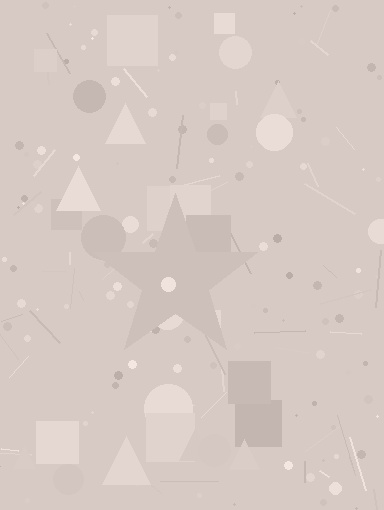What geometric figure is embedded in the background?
A star is embedded in the background.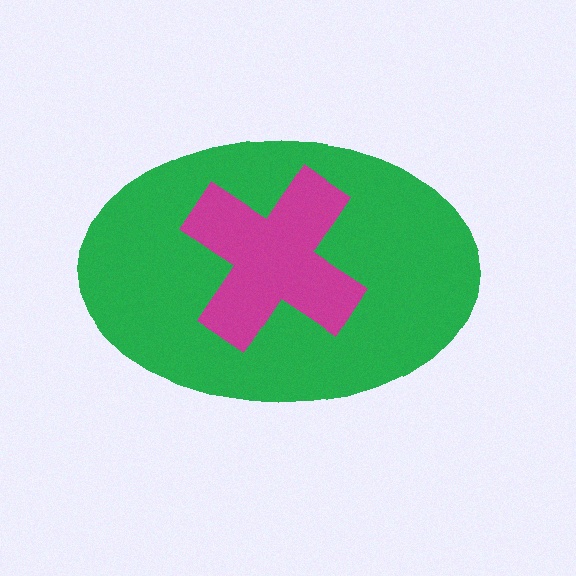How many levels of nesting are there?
2.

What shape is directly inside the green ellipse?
The magenta cross.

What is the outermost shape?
The green ellipse.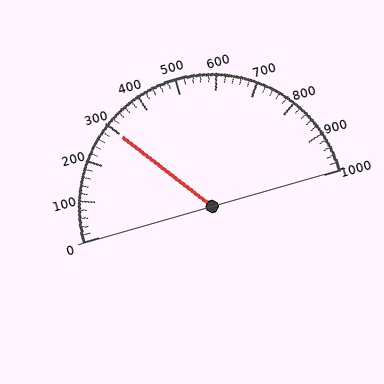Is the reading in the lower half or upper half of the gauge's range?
The reading is in the lower half of the range (0 to 1000).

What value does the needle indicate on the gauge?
The needle indicates approximately 300.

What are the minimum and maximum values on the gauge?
The gauge ranges from 0 to 1000.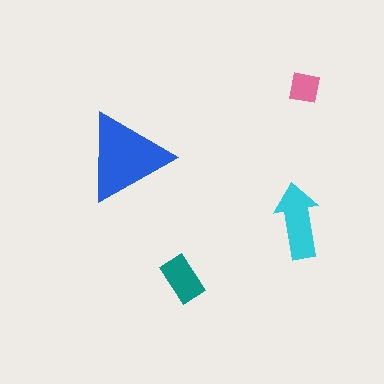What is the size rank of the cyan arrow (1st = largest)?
2nd.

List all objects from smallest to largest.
The pink square, the teal rectangle, the cyan arrow, the blue triangle.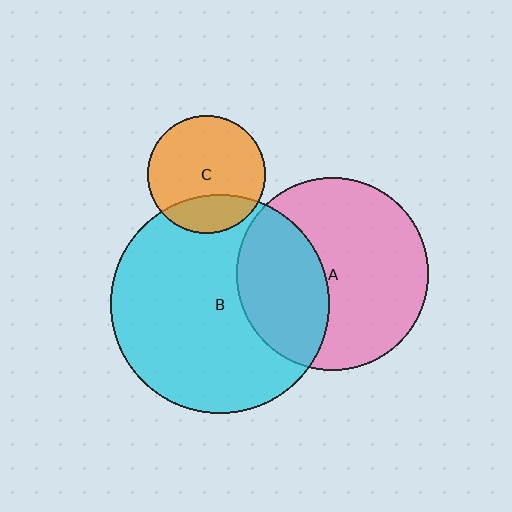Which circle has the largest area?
Circle B (cyan).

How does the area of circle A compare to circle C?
Approximately 2.7 times.